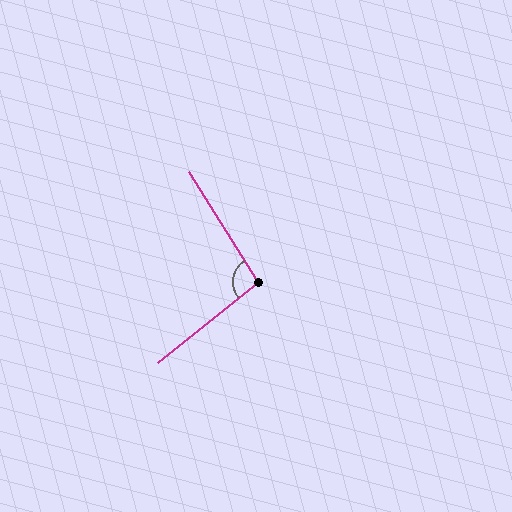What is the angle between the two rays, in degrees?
Approximately 97 degrees.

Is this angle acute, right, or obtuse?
It is obtuse.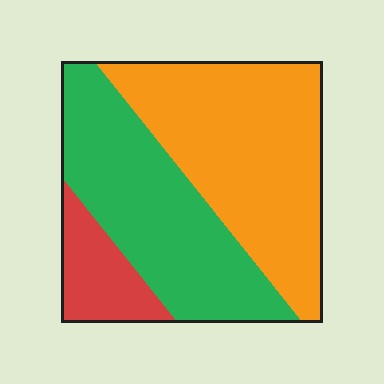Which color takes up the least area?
Red, at roughly 15%.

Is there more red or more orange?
Orange.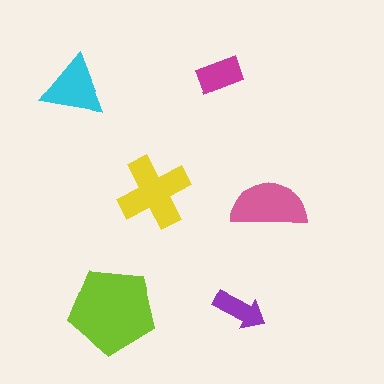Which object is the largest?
The lime pentagon.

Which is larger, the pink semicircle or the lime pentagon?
The lime pentagon.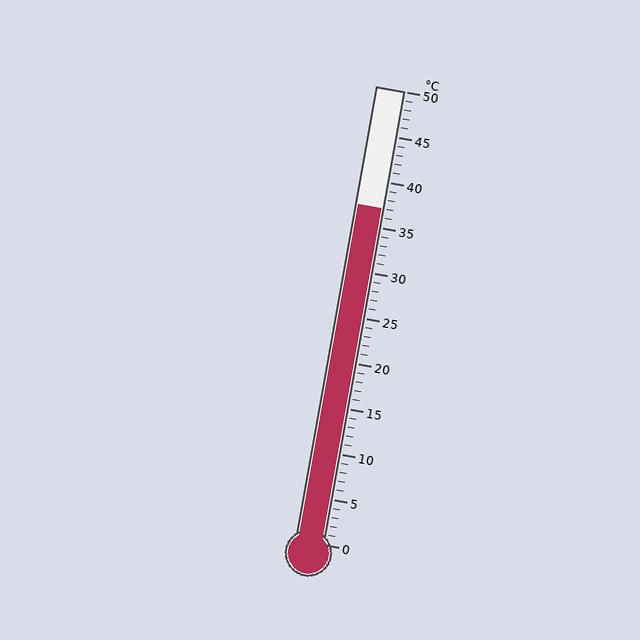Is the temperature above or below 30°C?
The temperature is above 30°C.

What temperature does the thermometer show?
The thermometer shows approximately 37°C.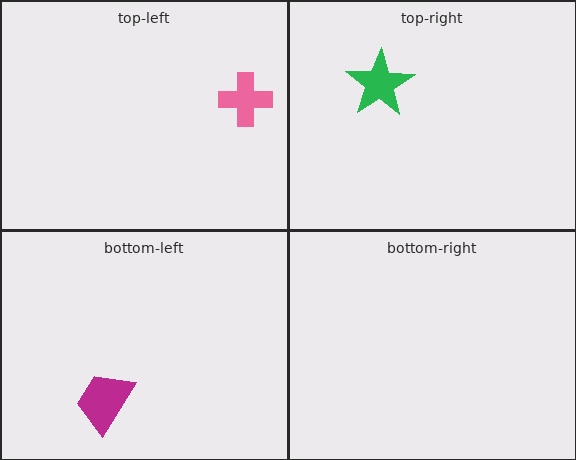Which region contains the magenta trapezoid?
The bottom-left region.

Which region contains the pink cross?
The top-left region.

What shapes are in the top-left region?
The pink cross.